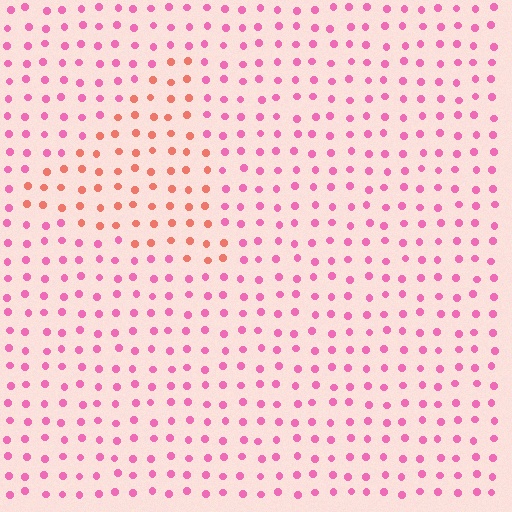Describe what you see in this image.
The image is filled with small pink elements in a uniform arrangement. A triangle-shaped region is visible where the elements are tinted to a slightly different hue, forming a subtle color boundary.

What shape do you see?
I see a triangle.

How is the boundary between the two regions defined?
The boundary is defined purely by a slight shift in hue (about 40 degrees). Spacing, size, and orientation are identical on both sides.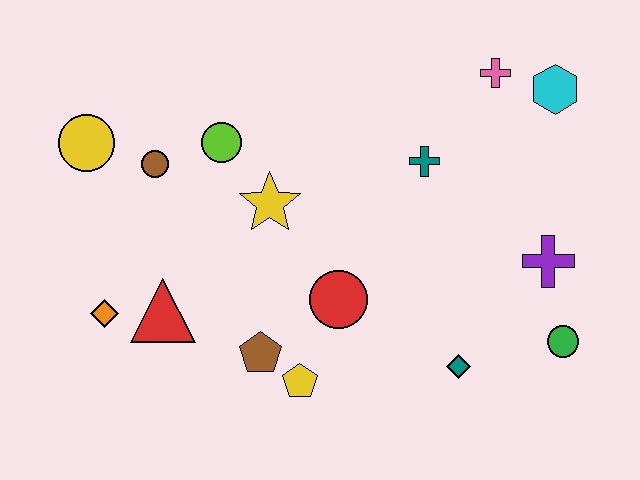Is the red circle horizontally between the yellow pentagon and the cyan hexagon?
Yes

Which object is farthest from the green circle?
The yellow circle is farthest from the green circle.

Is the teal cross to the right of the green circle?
No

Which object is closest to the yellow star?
The lime circle is closest to the yellow star.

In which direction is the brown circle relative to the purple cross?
The brown circle is to the left of the purple cross.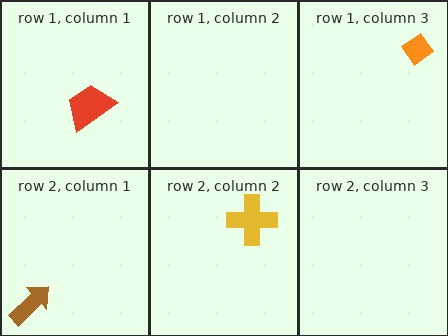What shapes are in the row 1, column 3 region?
The orange diamond.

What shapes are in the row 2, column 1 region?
The brown arrow.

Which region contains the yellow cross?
The row 2, column 2 region.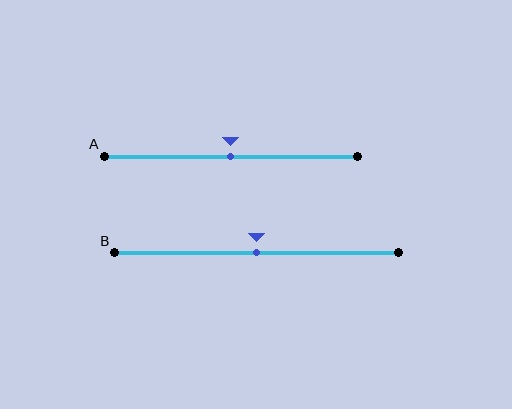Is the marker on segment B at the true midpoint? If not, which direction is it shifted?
Yes, the marker on segment B is at the true midpoint.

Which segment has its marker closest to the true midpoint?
Segment A has its marker closest to the true midpoint.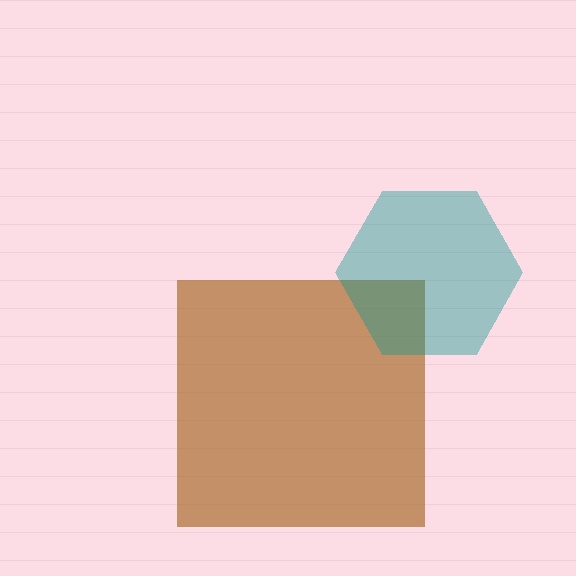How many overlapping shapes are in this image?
There are 2 overlapping shapes in the image.